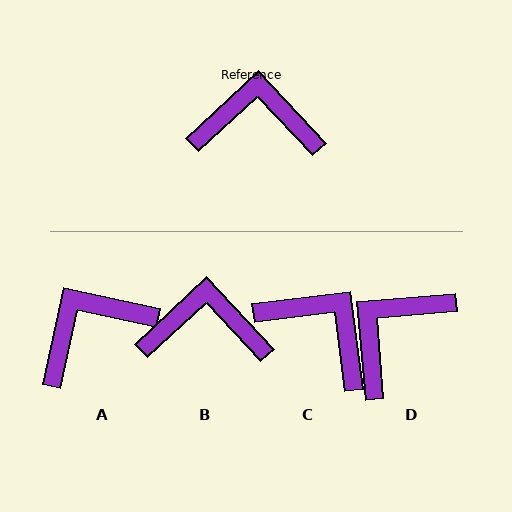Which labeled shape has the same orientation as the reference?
B.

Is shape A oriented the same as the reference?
No, it is off by about 35 degrees.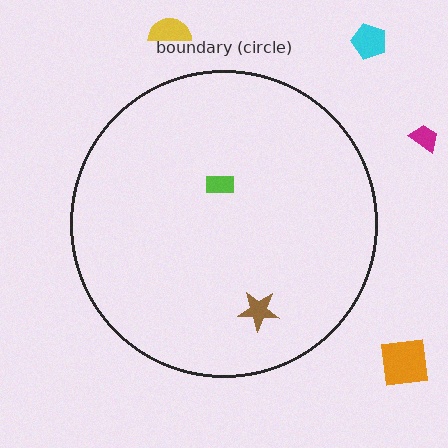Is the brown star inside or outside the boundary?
Inside.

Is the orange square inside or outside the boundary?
Outside.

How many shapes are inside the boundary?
2 inside, 4 outside.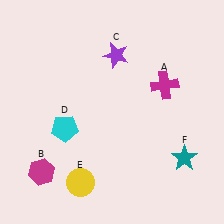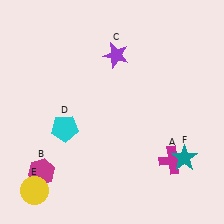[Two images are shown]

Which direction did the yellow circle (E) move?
The yellow circle (E) moved left.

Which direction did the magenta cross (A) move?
The magenta cross (A) moved down.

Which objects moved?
The objects that moved are: the magenta cross (A), the yellow circle (E).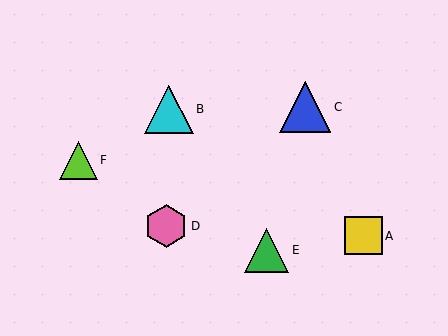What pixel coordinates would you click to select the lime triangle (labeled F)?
Click at (78, 160) to select the lime triangle F.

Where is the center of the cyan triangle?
The center of the cyan triangle is at (169, 109).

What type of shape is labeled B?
Shape B is a cyan triangle.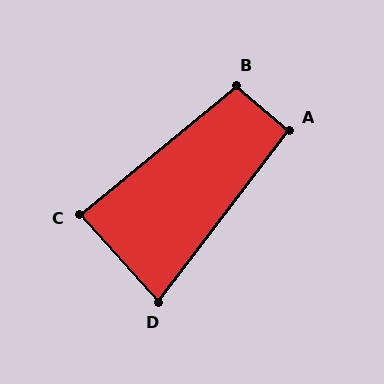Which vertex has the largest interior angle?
B, at approximately 100 degrees.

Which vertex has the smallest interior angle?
D, at approximately 80 degrees.